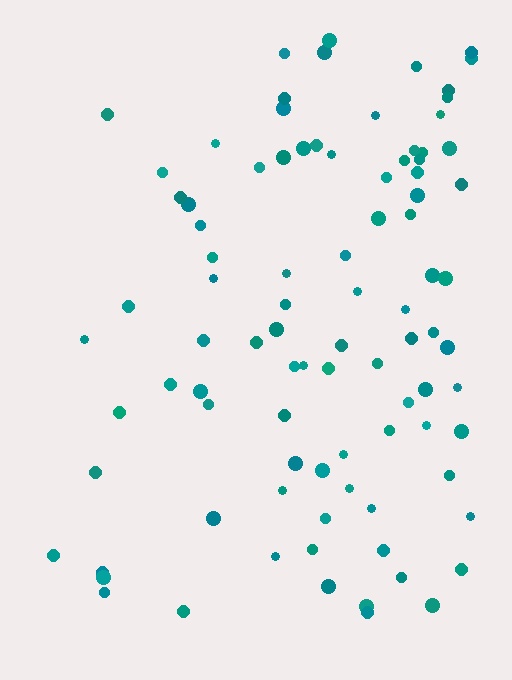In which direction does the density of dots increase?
From left to right, with the right side densest.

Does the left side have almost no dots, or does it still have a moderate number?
Still a moderate number, just noticeably fewer than the right.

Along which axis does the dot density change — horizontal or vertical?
Horizontal.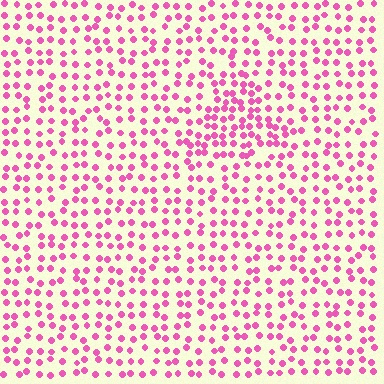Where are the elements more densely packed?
The elements are more densely packed inside the triangle boundary.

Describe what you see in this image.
The image contains small pink elements arranged at two different densities. A triangle-shaped region is visible where the elements are more densely packed than the surrounding area.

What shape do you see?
I see a triangle.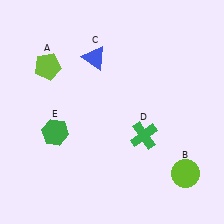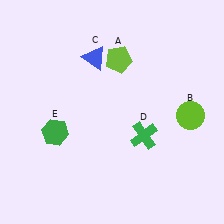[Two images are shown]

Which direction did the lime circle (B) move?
The lime circle (B) moved up.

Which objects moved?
The objects that moved are: the lime pentagon (A), the lime circle (B).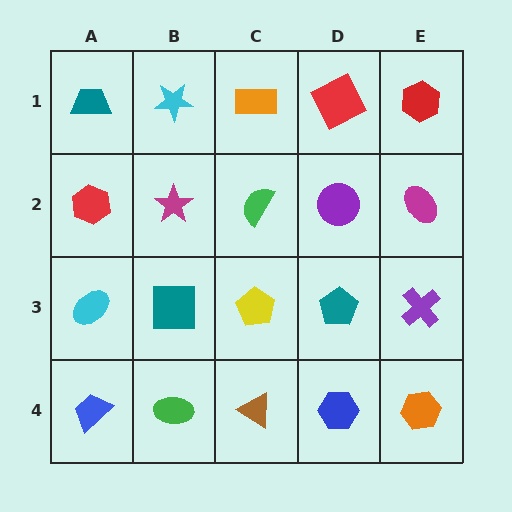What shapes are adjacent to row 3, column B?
A magenta star (row 2, column B), a green ellipse (row 4, column B), a cyan ellipse (row 3, column A), a yellow pentagon (row 3, column C).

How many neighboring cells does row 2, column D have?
4.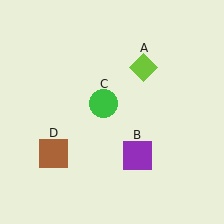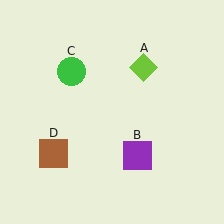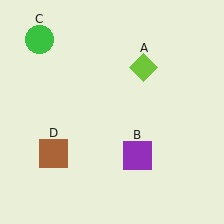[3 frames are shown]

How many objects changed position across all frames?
1 object changed position: green circle (object C).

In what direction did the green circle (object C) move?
The green circle (object C) moved up and to the left.